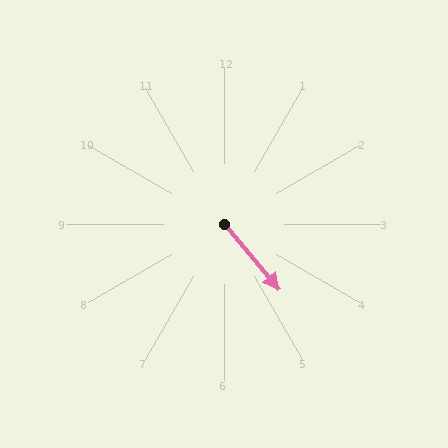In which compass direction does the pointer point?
Southeast.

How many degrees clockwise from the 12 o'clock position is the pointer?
Approximately 140 degrees.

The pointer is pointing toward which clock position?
Roughly 5 o'clock.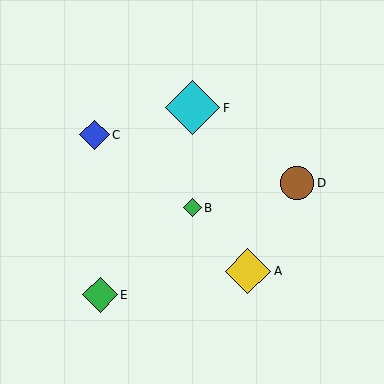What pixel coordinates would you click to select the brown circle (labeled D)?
Click at (297, 183) to select the brown circle D.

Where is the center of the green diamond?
The center of the green diamond is at (100, 295).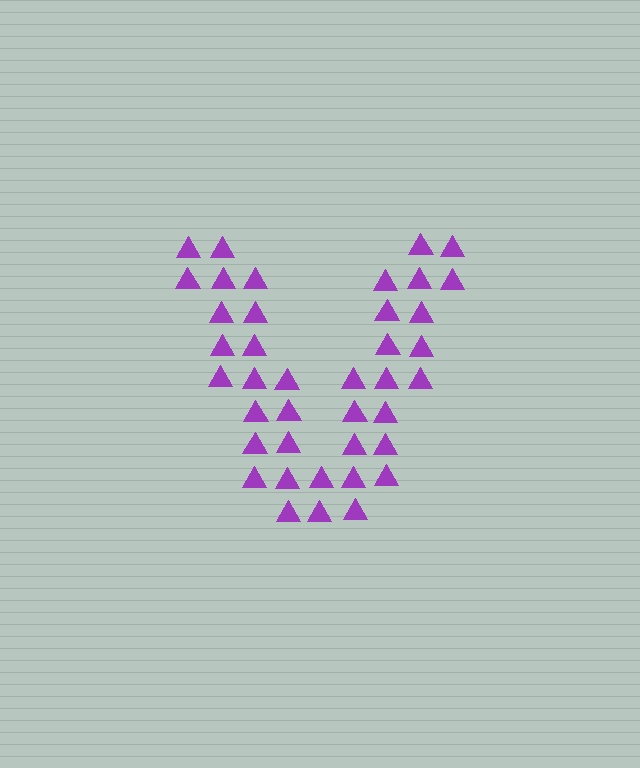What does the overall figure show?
The overall figure shows the letter V.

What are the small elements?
The small elements are triangles.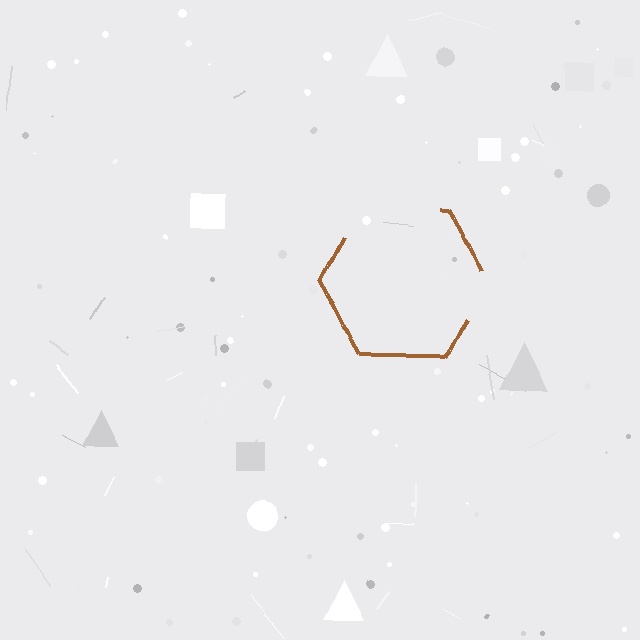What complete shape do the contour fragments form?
The contour fragments form a hexagon.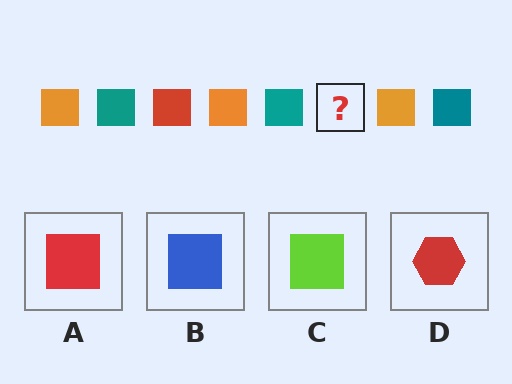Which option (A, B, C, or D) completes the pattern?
A.